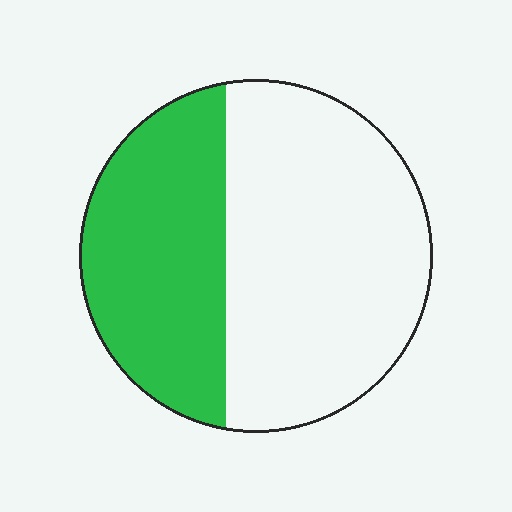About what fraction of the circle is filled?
About two fifths (2/5).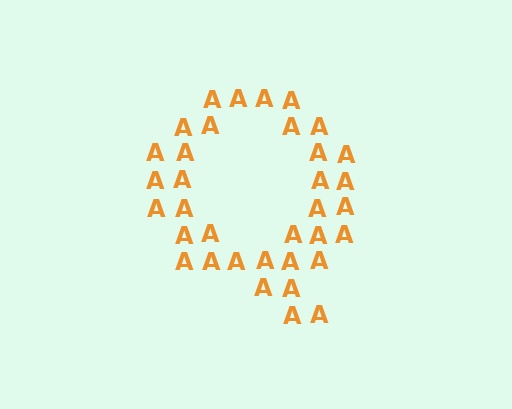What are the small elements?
The small elements are letter A's.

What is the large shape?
The large shape is the letter Q.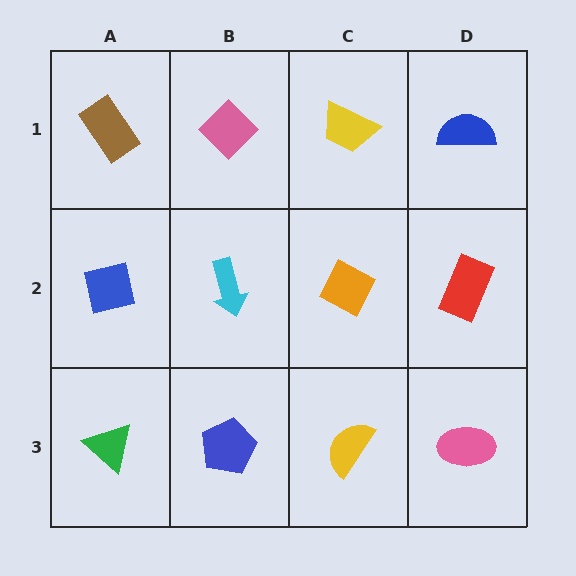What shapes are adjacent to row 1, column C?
An orange diamond (row 2, column C), a pink diamond (row 1, column B), a blue semicircle (row 1, column D).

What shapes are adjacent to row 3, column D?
A red rectangle (row 2, column D), a yellow semicircle (row 3, column C).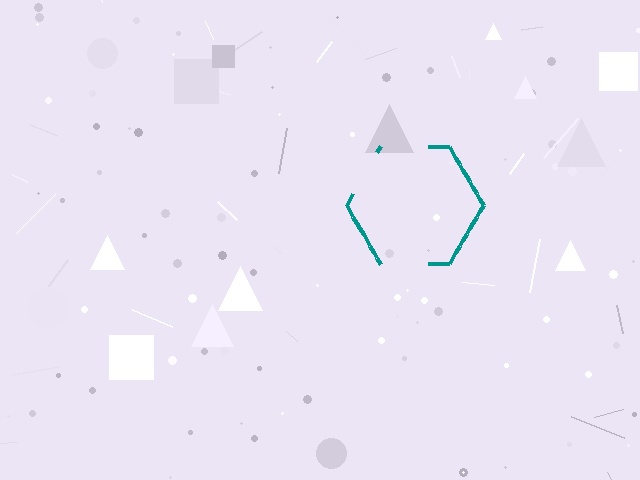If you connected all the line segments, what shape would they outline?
They would outline a hexagon.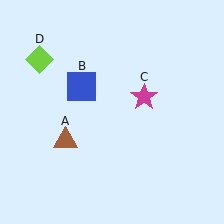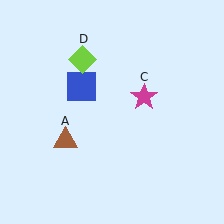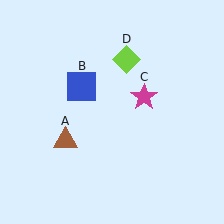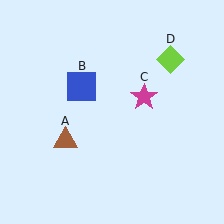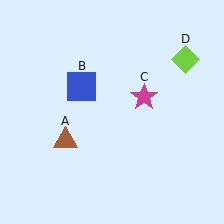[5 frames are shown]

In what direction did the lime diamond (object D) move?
The lime diamond (object D) moved right.